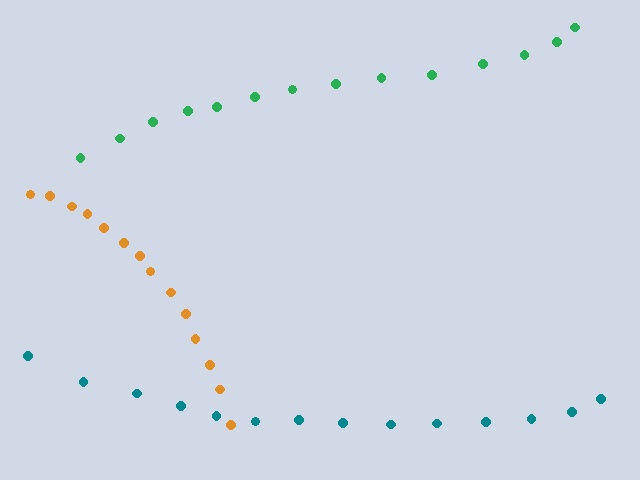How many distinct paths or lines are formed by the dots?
There are 3 distinct paths.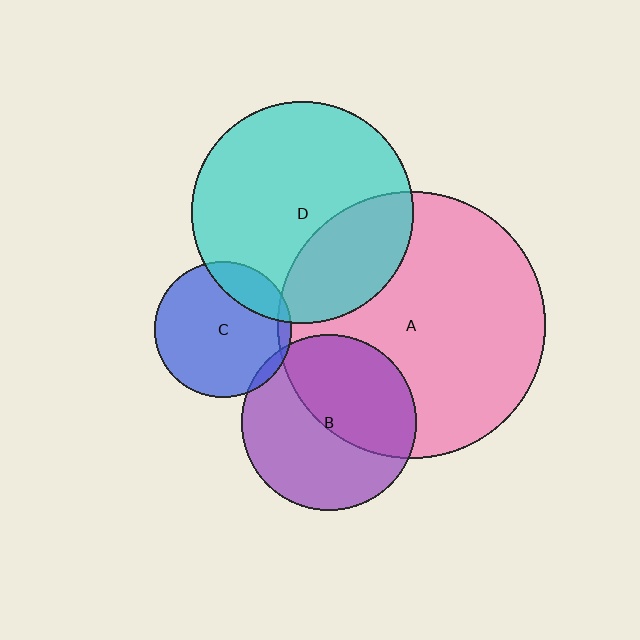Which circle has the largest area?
Circle A (pink).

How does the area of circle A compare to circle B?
Approximately 2.3 times.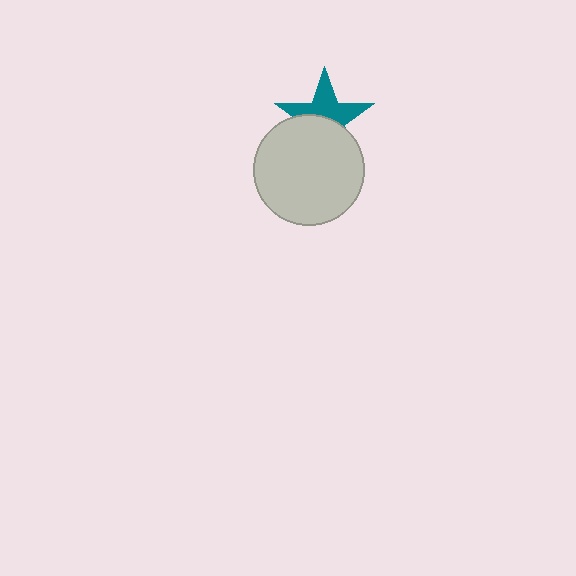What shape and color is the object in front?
The object in front is a light gray circle.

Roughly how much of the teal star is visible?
About half of it is visible (roughly 51%).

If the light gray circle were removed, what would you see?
You would see the complete teal star.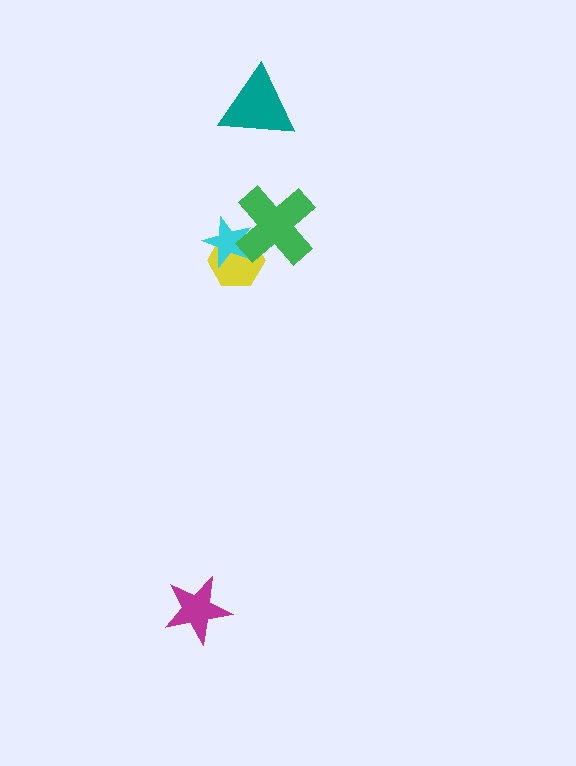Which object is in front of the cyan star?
The green cross is in front of the cyan star.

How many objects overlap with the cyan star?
2 objects overlap with the cyan star.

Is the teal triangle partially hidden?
No, no other shape covers it.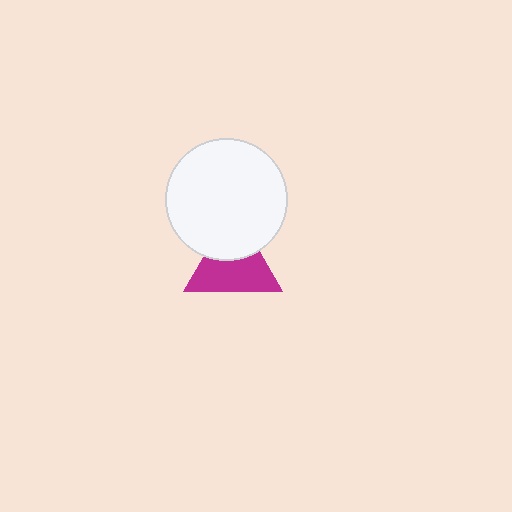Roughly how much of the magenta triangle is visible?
About half of it is visible (roughly 62%).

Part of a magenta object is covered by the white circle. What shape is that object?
It is a triangle.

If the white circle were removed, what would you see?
You would see the complete magenta triangle.